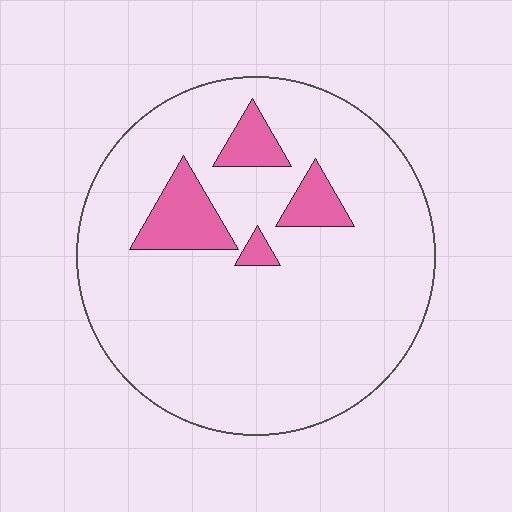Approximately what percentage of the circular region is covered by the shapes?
Approximately 10%.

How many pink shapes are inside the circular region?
4.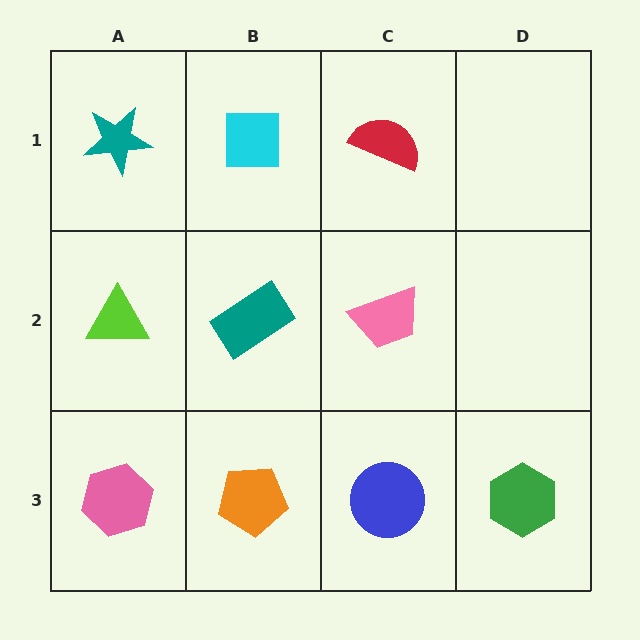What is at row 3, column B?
An orange pentagon.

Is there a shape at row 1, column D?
No, that cell is empty.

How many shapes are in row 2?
3 shapes.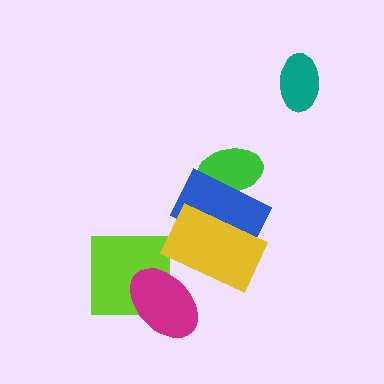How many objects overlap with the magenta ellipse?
2 objects overlap with the magenta ellipse.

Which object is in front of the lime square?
The magenta ellipse is in front of the lime square.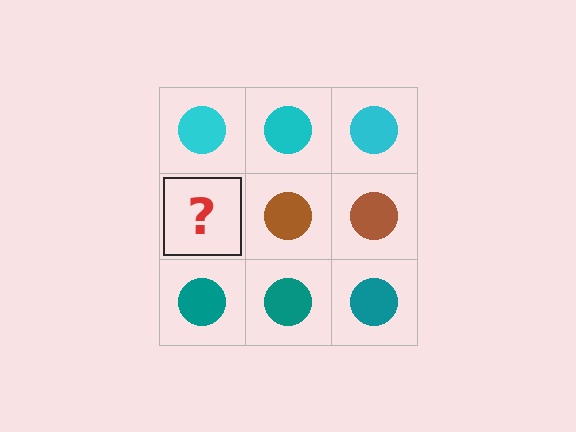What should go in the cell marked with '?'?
The missing cell should contain a brown circle.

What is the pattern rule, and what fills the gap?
The rule is that each row has a consistent color. The gap should be filled with a brown circle.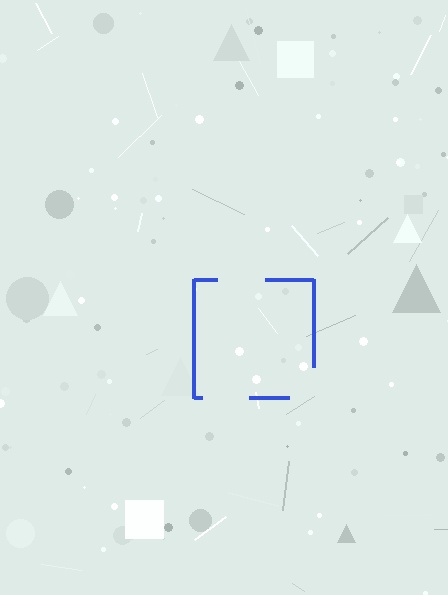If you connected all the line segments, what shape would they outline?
They would outline a square.